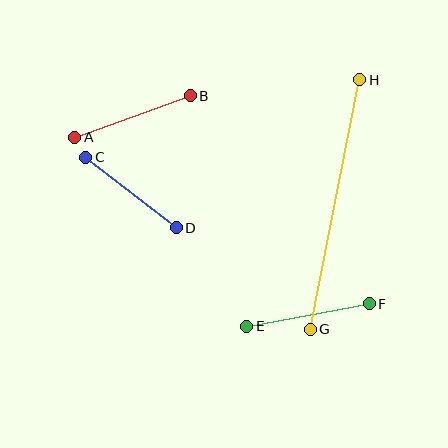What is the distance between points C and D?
The distance is approximately 115 pixels.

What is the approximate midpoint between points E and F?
The midpoint is at approximately (308, 315) pixels.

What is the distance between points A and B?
The distance is approximately 123 pixels.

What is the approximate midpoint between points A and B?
The midpoint is at approximately (132, 116) pixels.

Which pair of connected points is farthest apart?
Points G and H are farthest apart.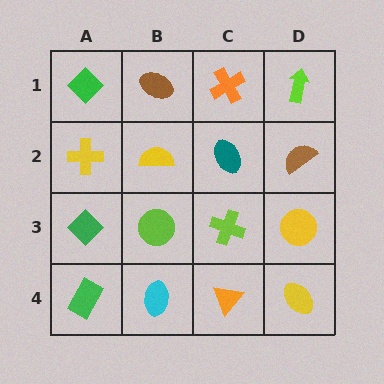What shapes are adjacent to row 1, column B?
A yellow semicircle (row 2, column B), a green diamond (row 1, column A), an orange cross (row 1, column C).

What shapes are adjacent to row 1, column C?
A teal ellipse (row 2, column C), a brown ellipse (row 1, column B), a lime arrow (row 1, column D).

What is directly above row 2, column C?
An orange cross.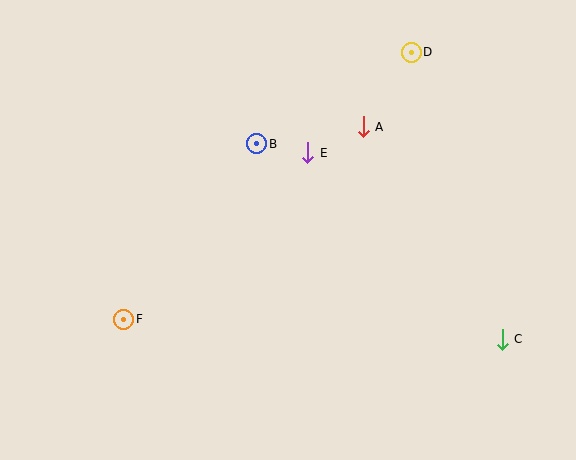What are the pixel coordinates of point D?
Point D is at (411, 52).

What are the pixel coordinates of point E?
Point E is at (308, 153).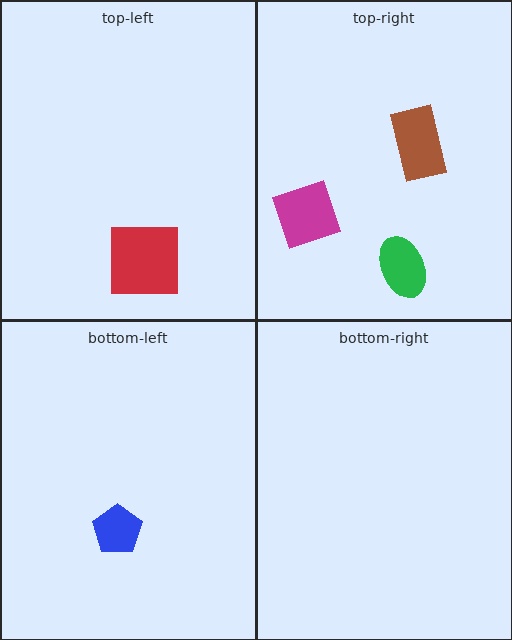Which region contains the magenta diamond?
The top-right region.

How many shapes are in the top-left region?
1.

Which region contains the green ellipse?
The top-right region.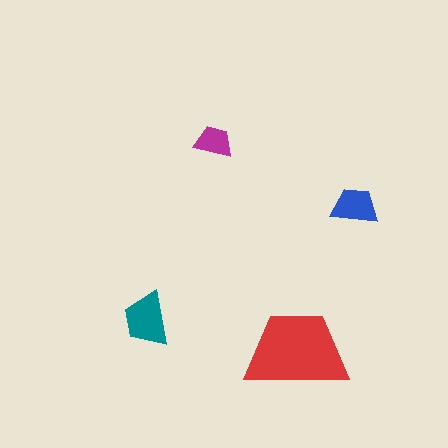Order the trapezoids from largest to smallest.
the red one, the teal one, the blue one, the magenta one.